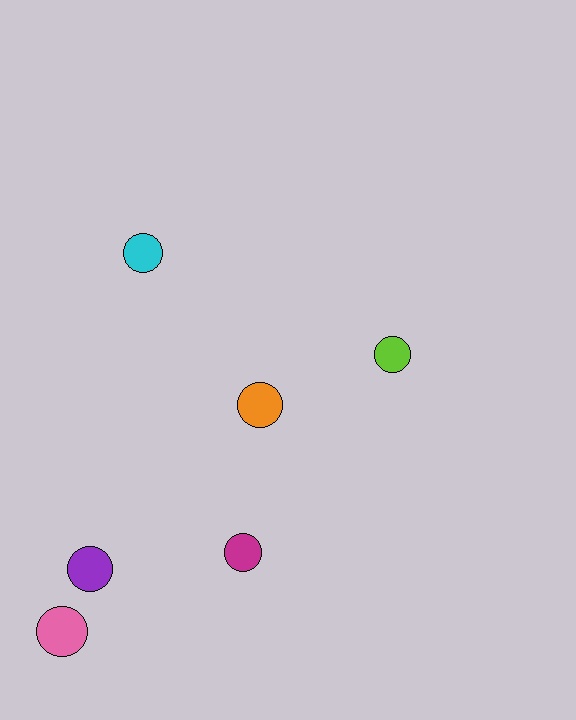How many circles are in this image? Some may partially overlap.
There are 6 circles.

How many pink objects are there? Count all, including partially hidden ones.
There is 1 pink object.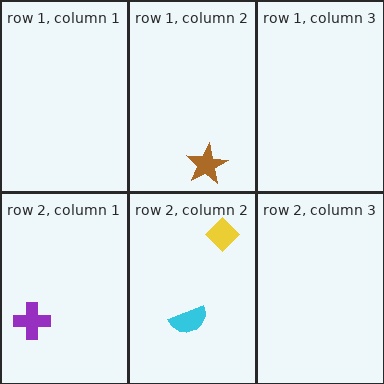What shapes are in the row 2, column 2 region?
The cyan semicircle, the yellow diamond.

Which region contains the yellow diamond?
The row 2, column 2 region.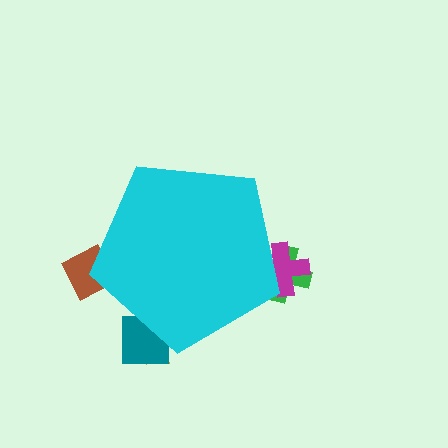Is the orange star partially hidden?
Yes, the orange star is partially hidden behind the cyan pentagon.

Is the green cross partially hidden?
Yes, the green cross is partially hidden behind the cyan pentagon.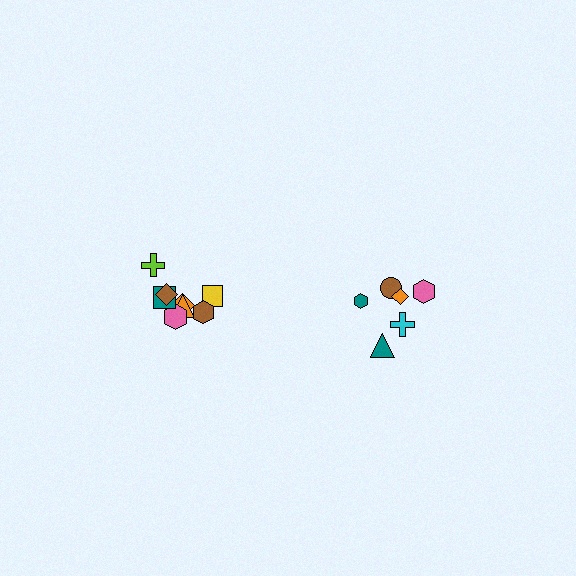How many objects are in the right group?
There are 6 objects.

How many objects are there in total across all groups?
There are 14 objects.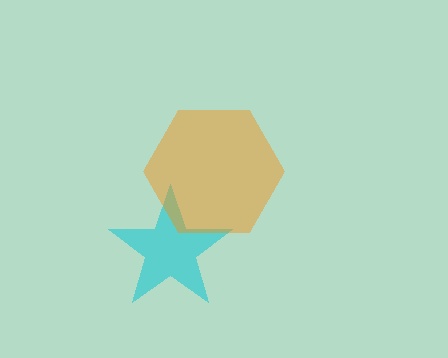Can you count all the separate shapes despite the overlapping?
Yes, there are 2 separate shapes.